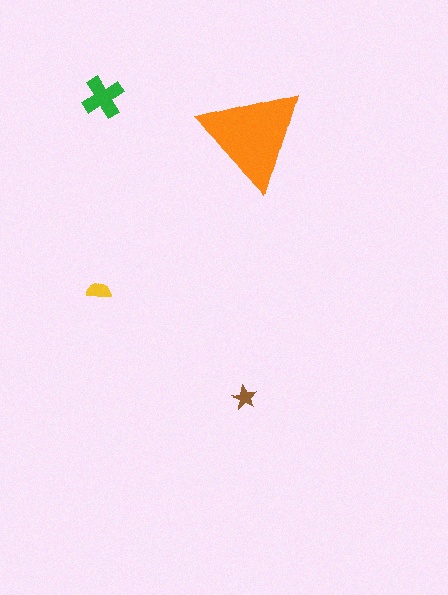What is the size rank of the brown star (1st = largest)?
4th.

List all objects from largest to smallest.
The orange triangle, the green cross, the yellow semicircle, the brown star.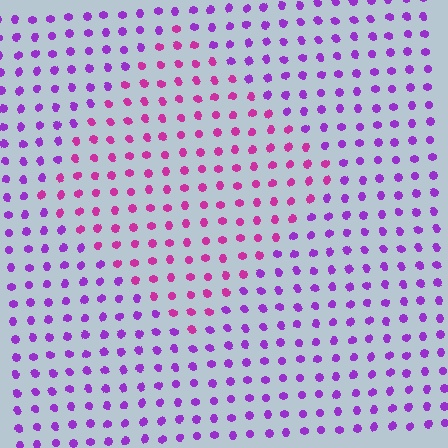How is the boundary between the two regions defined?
The boundary is defined purely by a slight shift in hue (about 36 degrees). Spacing, size, and orientation are identical on both sides.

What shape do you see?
I see a diamond.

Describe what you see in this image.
The image is filled with small purple elements in a uniform arrangement. A diamond-shaped region is visible where the elements are tinted to a slightly different hue, forming a subtle color boundary.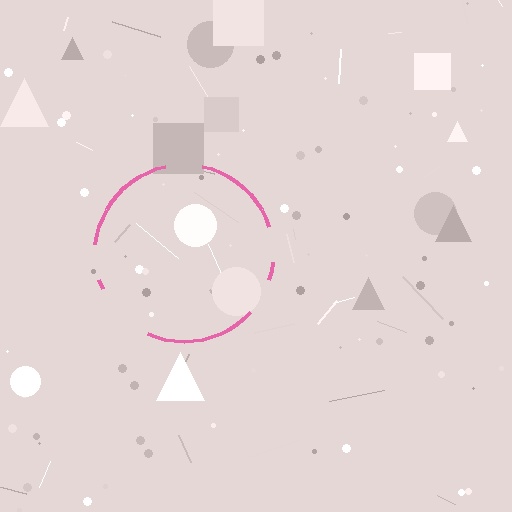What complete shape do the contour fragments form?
The contour fragments form a circle.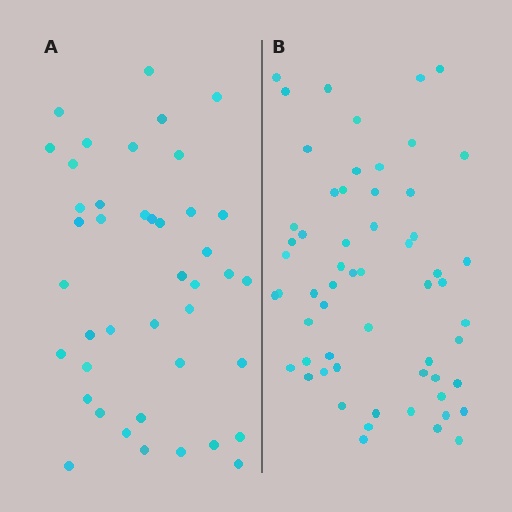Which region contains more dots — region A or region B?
Region B (the right region) has more dots.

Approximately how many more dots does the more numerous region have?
Region B has approximately 15 more dots than region A.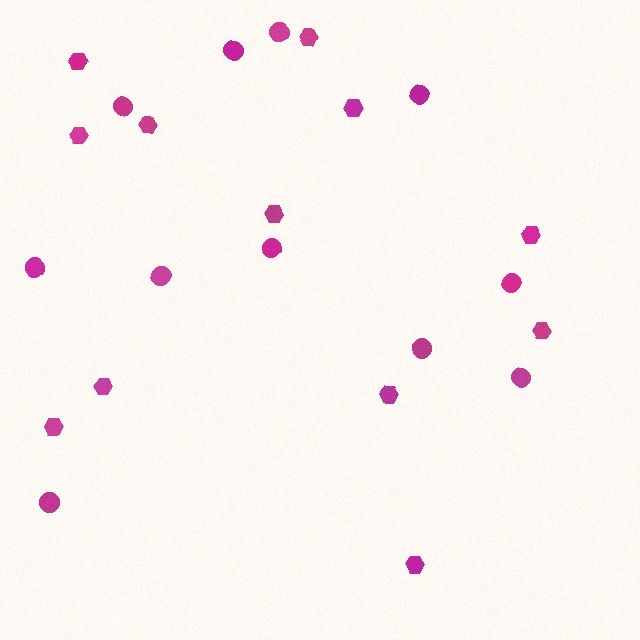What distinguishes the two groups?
There are 2 groups: one group of hexagons (12) and one group of circles (11).